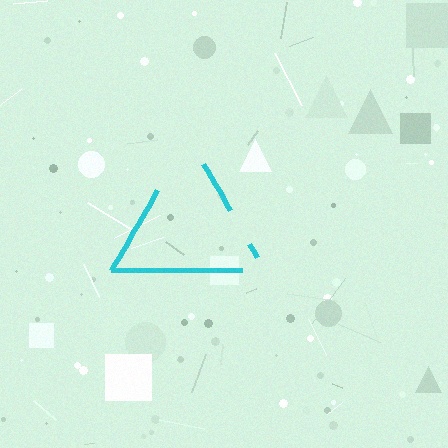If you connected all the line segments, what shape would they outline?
They would outline a triangle.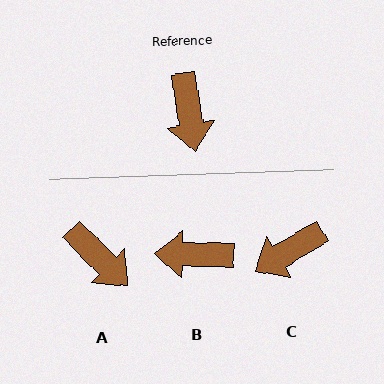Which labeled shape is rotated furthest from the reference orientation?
B, about 100 degrees away.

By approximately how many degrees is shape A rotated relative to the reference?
Approximately 36 degrees counter-clockwise.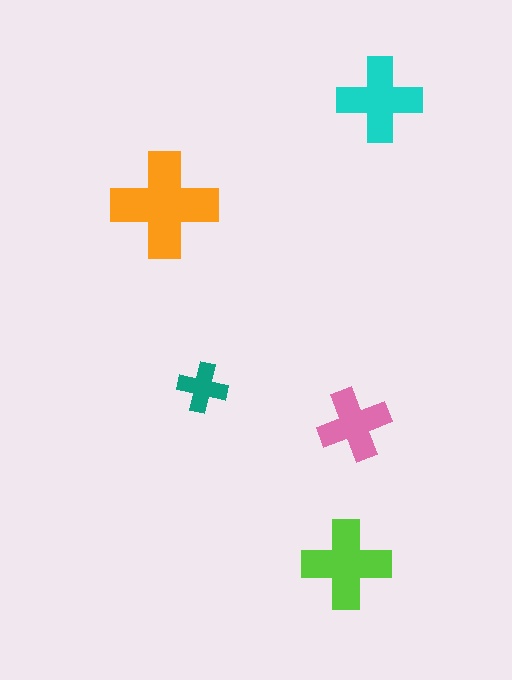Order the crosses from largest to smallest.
the orange one, the lime one, the cyan one, the pink one, the teal one.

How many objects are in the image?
There are 5 objects in the image.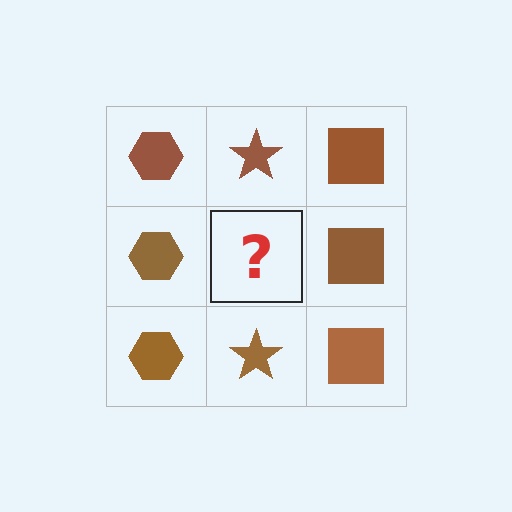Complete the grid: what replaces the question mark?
The question mark should be replaced with a brown star.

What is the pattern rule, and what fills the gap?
The rule is that each column has a consistent shape. The gap should be filled with a brown star.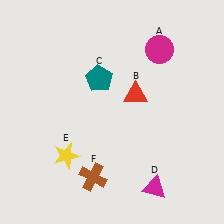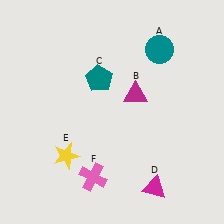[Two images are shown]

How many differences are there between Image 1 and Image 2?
There are 3 differences between the two images.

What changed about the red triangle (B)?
In Image 1, B is red. In Image 2, it changed to magenta.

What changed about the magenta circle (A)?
In Image 1, A is magenta. In Image 2, it changed to teal.